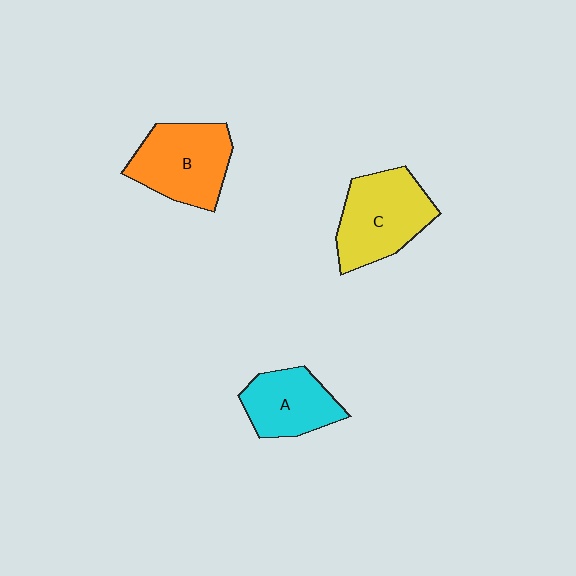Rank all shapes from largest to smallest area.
From largest to smallest: C (yellow), B (orange), A (cyan).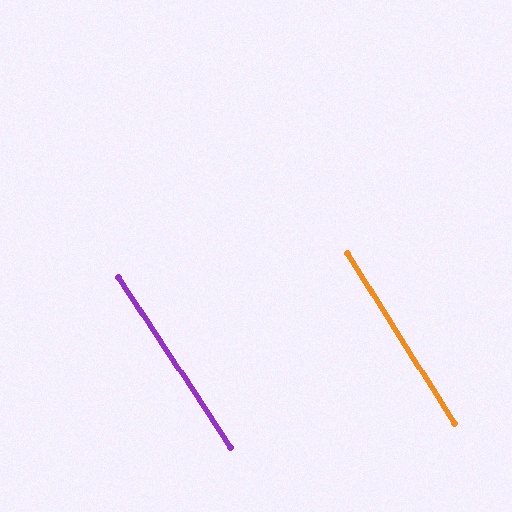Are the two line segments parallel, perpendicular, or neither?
Parallel — their directions differ by only 1.1°.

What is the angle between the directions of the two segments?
Approximately 1 degree.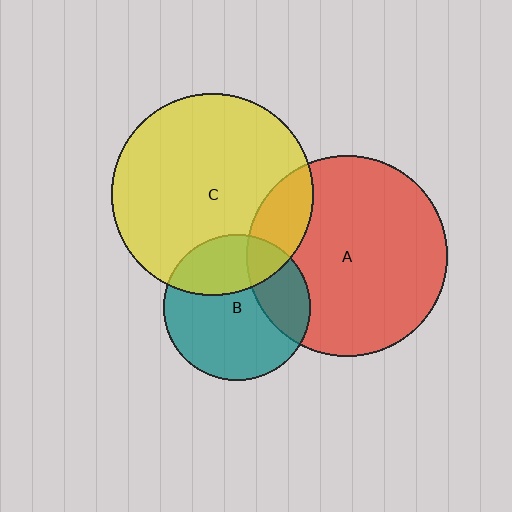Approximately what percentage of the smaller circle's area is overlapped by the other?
Approximately 30%.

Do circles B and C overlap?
Yes.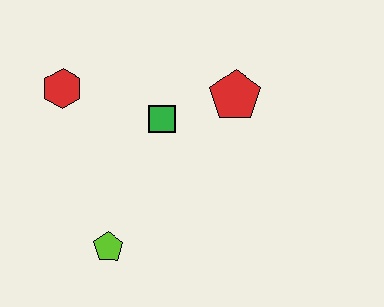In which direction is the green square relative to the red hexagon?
The green square is to the right of the red hexagon.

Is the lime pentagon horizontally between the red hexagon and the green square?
Yes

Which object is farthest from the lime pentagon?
The red pentagon is farthest from the lime pentagon.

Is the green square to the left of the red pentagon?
Yes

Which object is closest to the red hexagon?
The green square is closest to the red hexagon.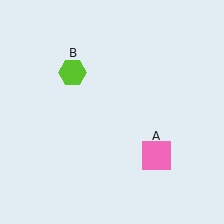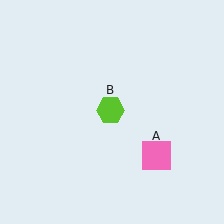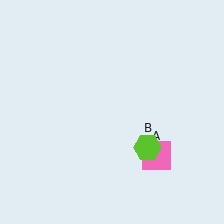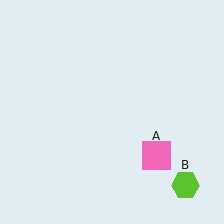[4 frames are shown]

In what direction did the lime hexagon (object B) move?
The lime hexagon (object B) moved down and to the right.